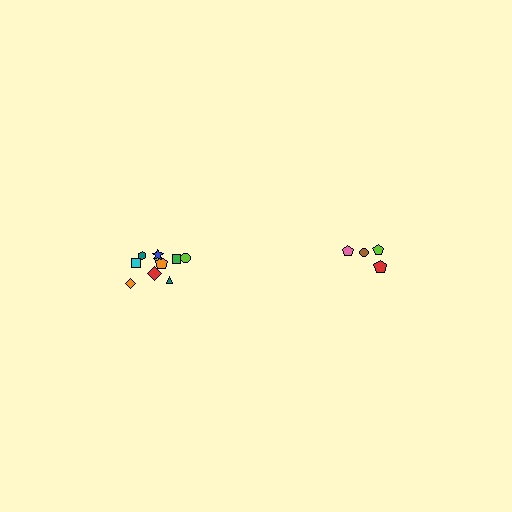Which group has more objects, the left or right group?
The left group.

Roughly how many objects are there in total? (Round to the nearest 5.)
Roughly 15 objects in total.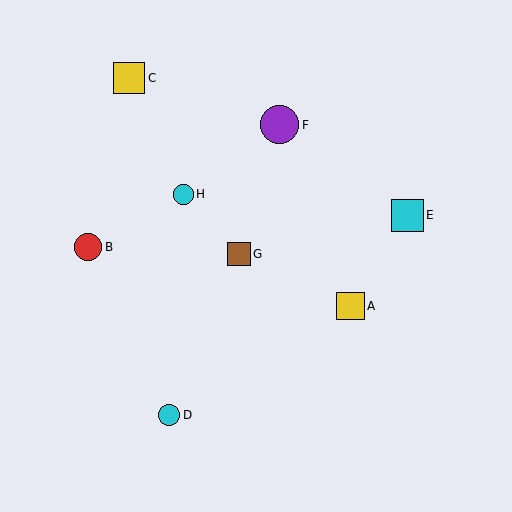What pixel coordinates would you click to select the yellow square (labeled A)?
Click at (350, 306) to select the yellow square A.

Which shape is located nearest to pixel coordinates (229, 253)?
The brown square (labeled G) at (239, 254) is nearest to that location.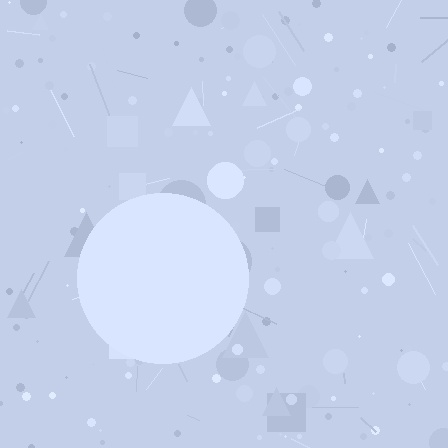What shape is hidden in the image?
A circle is hidden in the image.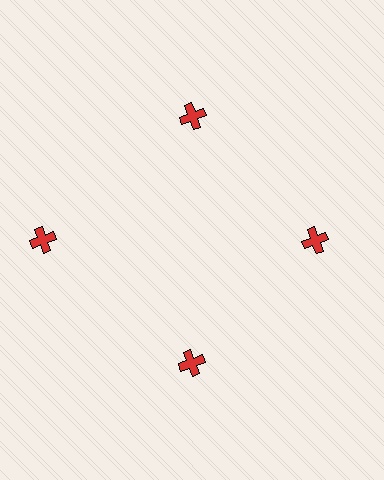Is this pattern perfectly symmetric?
No. The 4 red crosses are arranged in a ring, but one element near the 9 o'clock position is pushed outward from the center, breaking the 4-fold rotational symmetry.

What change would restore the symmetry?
The symmetry would be restored by moving it inward, back onto the ring so that all 4 crosses sit at equal angles and equal distance from the center.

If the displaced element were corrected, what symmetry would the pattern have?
It would have 4-fold rotational symmetry — the pattern would map onto itself every 90 degrees.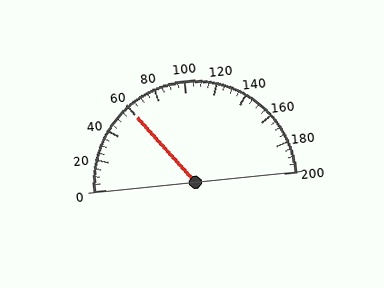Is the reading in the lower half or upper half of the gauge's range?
The reading is in the lower half of the range (0 to 200).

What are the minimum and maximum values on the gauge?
The gauge ranges from 0 to 200.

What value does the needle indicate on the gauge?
The needle indicates approximately 60.